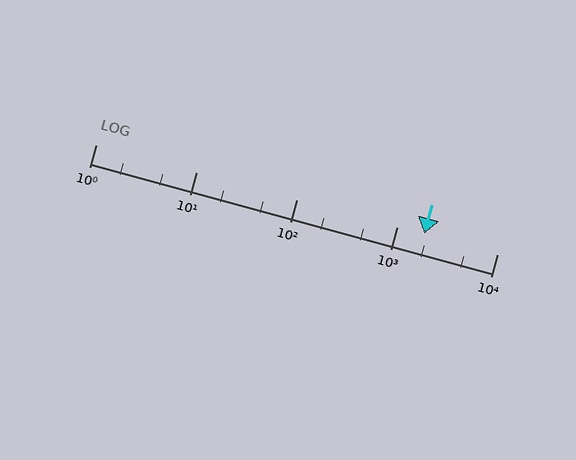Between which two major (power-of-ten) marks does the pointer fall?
The pointer is between 1000 and 10000.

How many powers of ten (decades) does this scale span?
The scale spans 4 decades, from 1 to 10000.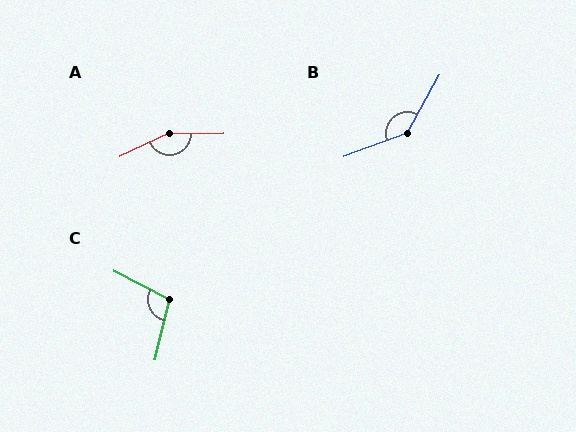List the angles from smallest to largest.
C (104°), B (139°), A (155°).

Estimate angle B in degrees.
Approximately 139 degrees.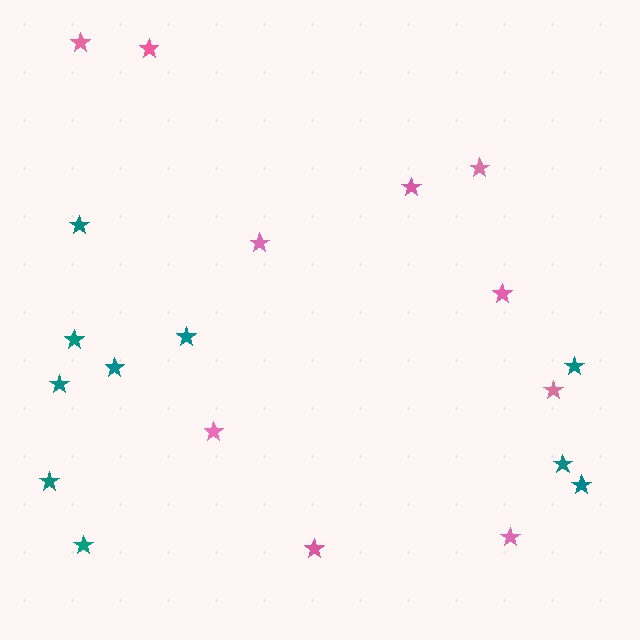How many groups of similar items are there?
There are 2 groups: one group of teal stars (10) and one group of pink stars (10).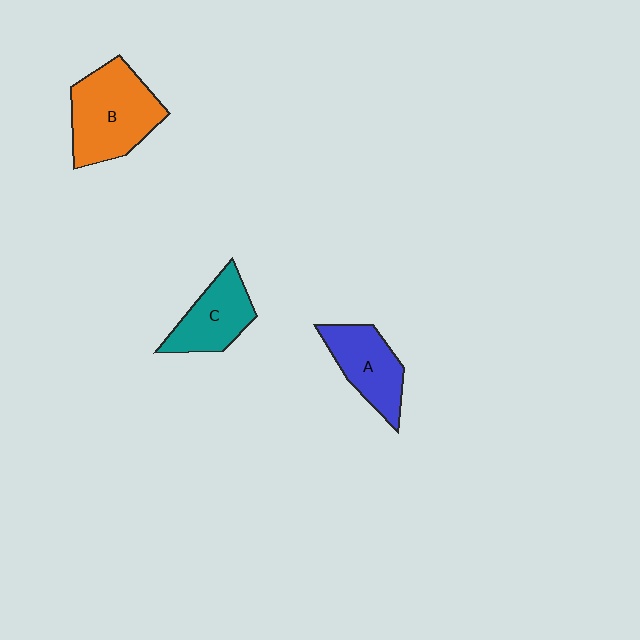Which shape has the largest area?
Shape B (orange).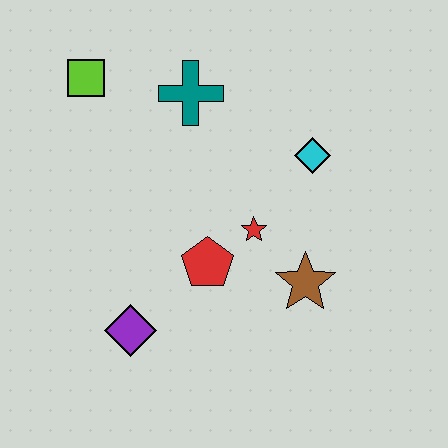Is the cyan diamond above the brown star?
Yes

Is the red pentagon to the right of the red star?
No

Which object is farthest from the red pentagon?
The lime square is farthest from the red pentagon.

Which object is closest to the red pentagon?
The red star is closest to the red pentagon.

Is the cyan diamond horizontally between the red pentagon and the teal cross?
No